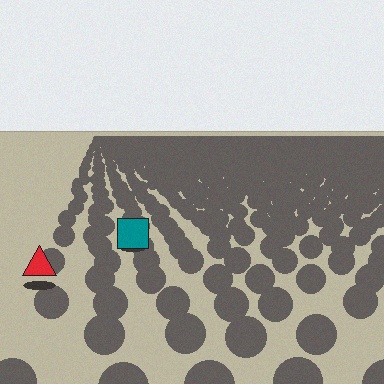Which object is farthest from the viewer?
The teal square is farthest from the viewer. It appears smaller and the ground texture around it is denser.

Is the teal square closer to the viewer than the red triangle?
No. The red triangle is closer — you can tell from the texture gradient: the ground texture is coarser near it.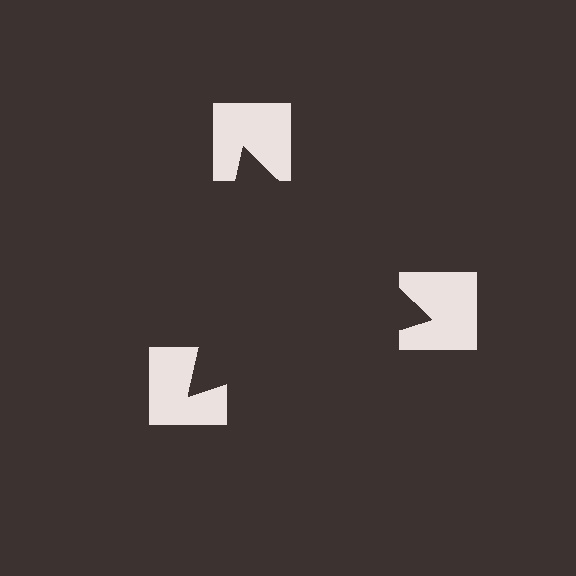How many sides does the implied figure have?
3 sides.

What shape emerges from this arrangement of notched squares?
An illusory triangle — its edges are inferred from the aligned wedge cuts in the notched squares, not physically drawn.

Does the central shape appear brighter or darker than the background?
It typically appears slightly darker than the background, even though no actual brightness change is drawn.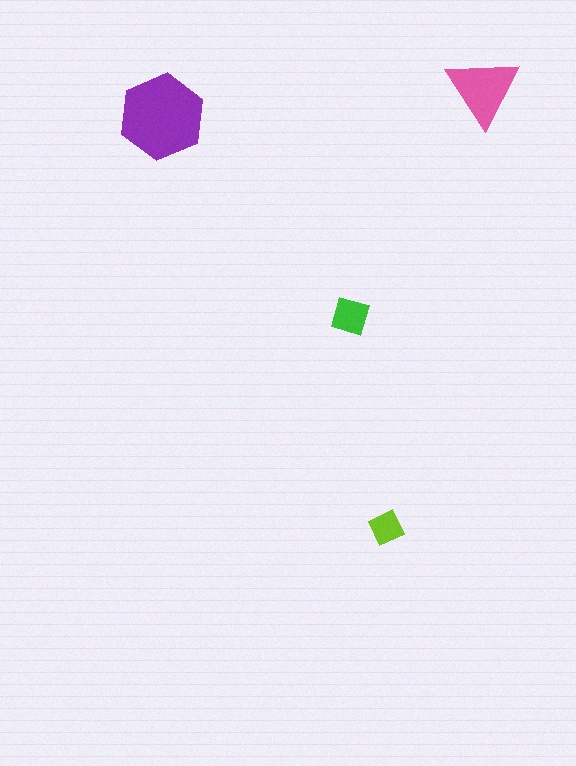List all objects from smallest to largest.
The lime diamond, the green square, the pink triangle, the purple hexagon.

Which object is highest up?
The pink triangle is topmost.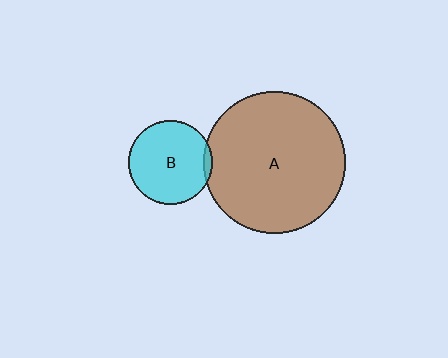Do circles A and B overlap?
Yes.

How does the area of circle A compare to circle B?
Approximately 2.8 times.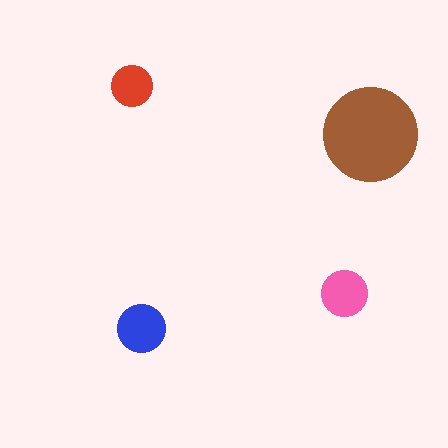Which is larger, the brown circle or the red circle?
The brown one.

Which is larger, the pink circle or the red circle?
The pink one.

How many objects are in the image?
There are 4 objects in the image.